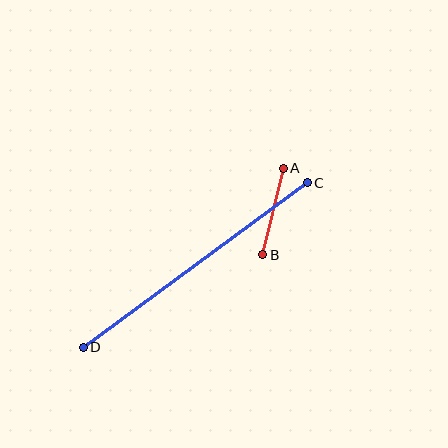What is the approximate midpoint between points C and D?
The midpoint is at approximately (195, 265) pixels.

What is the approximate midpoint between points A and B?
The midpoint is at approximately (273, 212) pixels.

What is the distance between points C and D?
The distance is approximately 278 pixels.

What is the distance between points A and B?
The distance is approximately 88 pixels.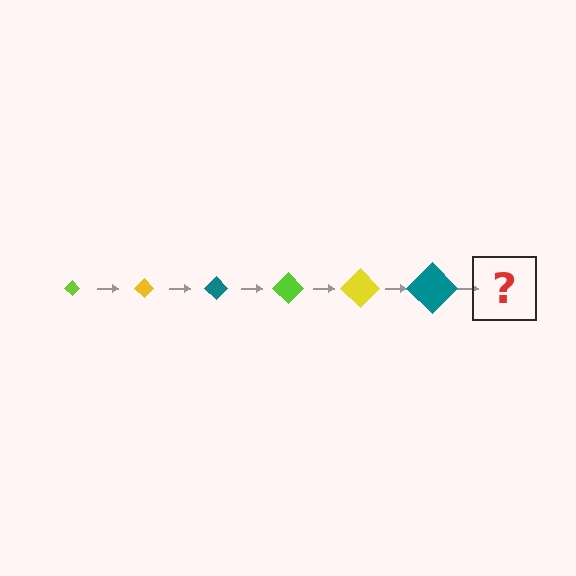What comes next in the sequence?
The next element should be a lime diamond, larger than the previous one.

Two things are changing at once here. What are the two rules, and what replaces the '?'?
The two rules are that the diamond grows larger each step and the color cycles through lime, yellow, and teal. The '?' should be a lime diamond, larger than the previous one.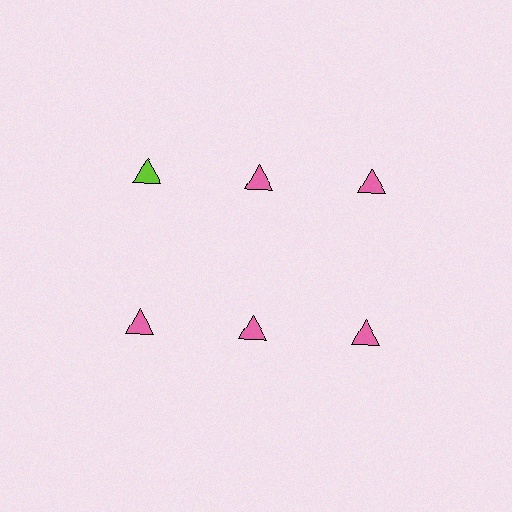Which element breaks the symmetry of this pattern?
The lime triangle in the top row, leftmost column breaks the symmetry. All other shapes are pink triangles.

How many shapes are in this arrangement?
There are 6 shapes arranged in a grid pattern.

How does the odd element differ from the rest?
It has a different color: lime instead of pink.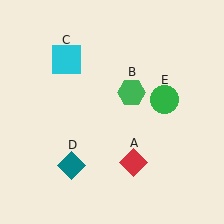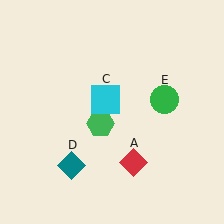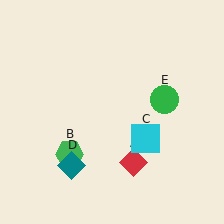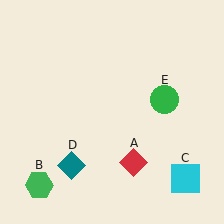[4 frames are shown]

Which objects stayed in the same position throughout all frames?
Red diamond (object A) and teal diamond (object D) and green circle (object E) remained stationary.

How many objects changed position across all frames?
2 objects changed position: green hexagon (object B), cyan square (object C).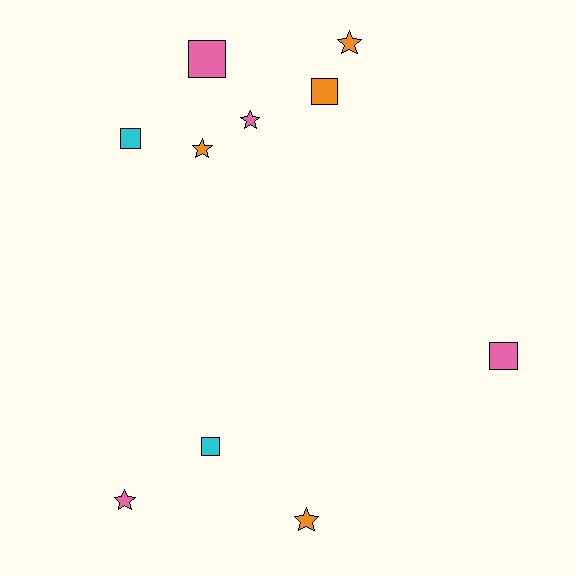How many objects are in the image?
There are 10 objects.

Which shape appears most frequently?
Square, with 5 objects.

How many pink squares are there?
There are 2 pink squares.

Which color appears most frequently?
Pink, with 4 objects.